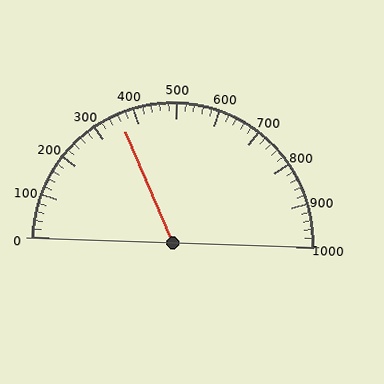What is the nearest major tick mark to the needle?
The nearest major tick mark is 400.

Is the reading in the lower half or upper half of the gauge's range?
The reading is in the lower half of the range (0 to 1000).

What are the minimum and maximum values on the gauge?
The gauge ranges from 0 to 1000.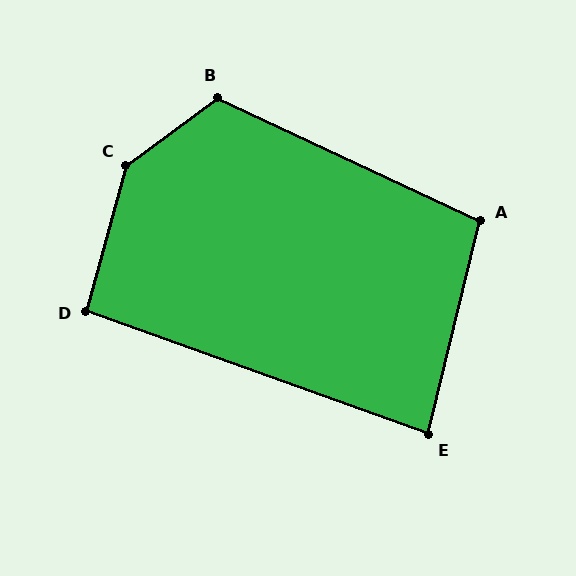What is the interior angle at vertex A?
Approximately 102 degrees (obtuse).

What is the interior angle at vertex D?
Approximately 95 degrees (approximately right).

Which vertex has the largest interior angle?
C, at approximately 142 degrees.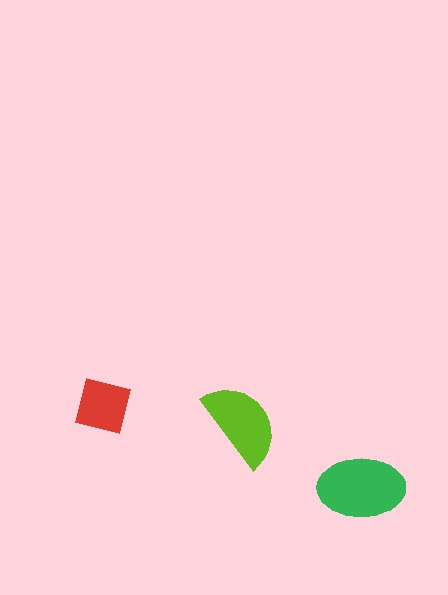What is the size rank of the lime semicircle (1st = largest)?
2nd.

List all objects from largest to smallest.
The green ellipse, the lime semicircle, the red square.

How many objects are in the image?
There are 3 objects in the image.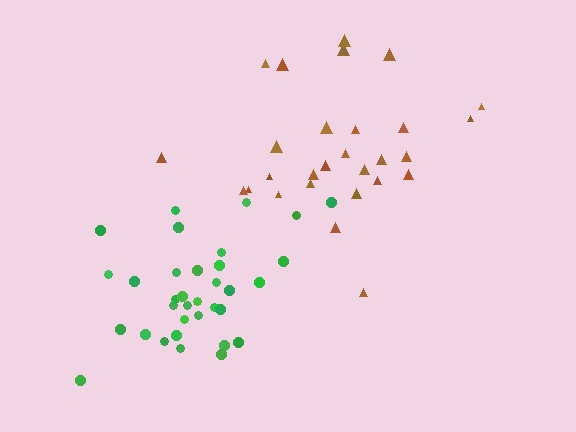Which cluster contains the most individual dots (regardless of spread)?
Green (34).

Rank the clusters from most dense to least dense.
green, brown.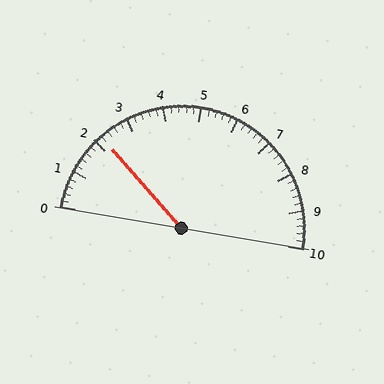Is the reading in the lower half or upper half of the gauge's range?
The reading is in the lower half of the range (0 to 10).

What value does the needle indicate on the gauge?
The needle indicates approximately 2.2.